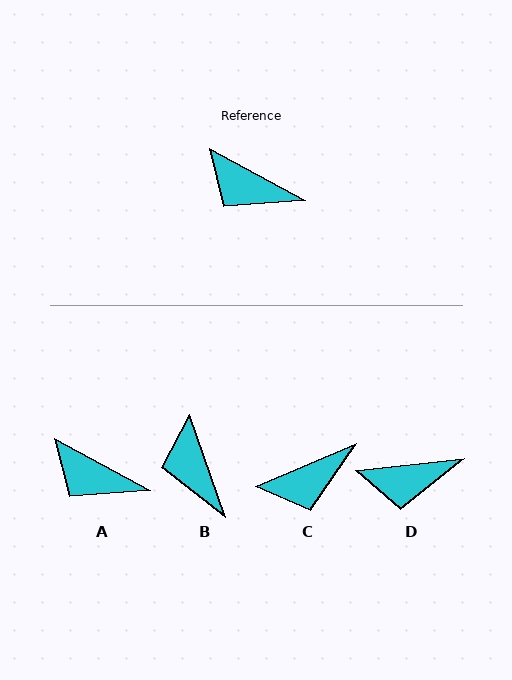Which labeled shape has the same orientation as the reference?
A.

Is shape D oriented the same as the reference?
No, it is off by about 35 degrees.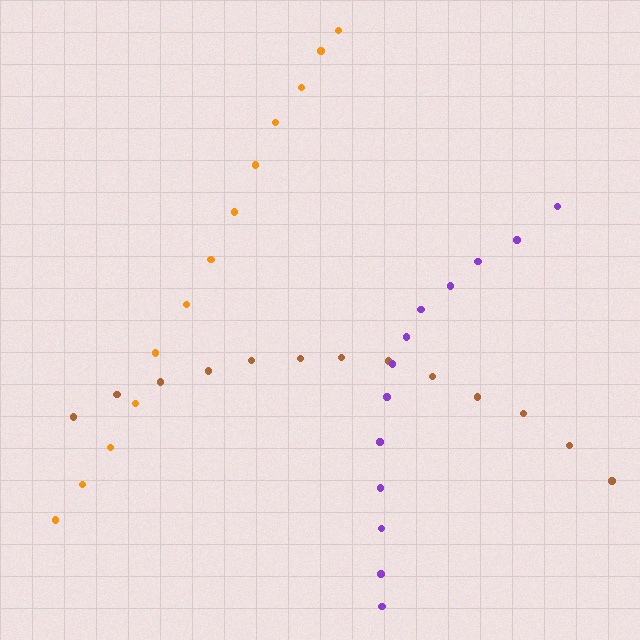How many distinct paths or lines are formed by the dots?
There are 3 distinct paths.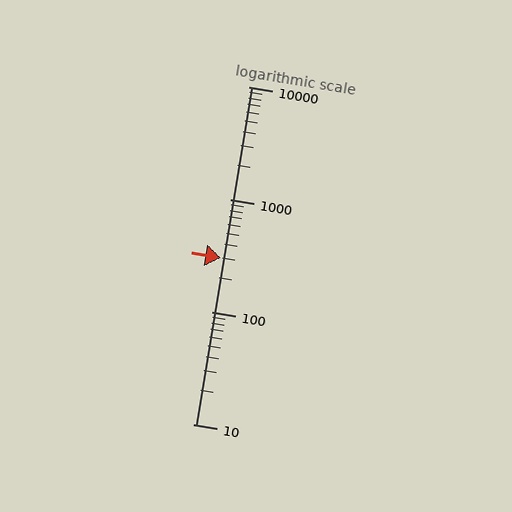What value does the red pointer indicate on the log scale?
The pointer indicates approximately 300.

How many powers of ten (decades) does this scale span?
The scale spans 3 decades, from 10 to 10000.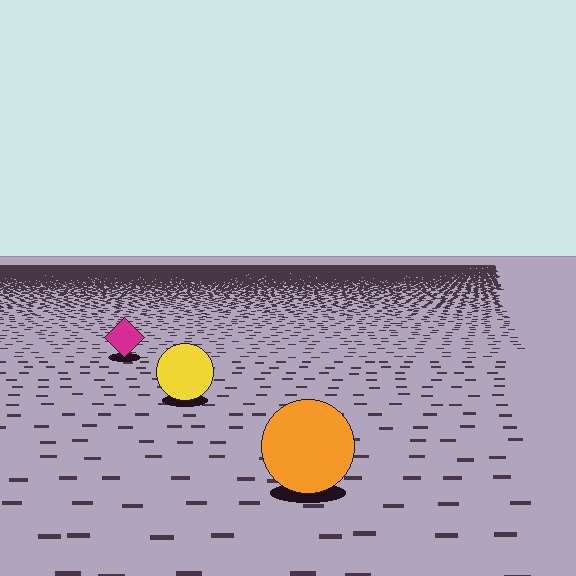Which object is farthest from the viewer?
The magenta diamond is farthest from the viewer. It appears smaller and the ground texture around it is denser.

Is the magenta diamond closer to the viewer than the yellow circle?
No. The yellow circle is closer — you can tell from the texture gradient: the ground texture is coarser near it.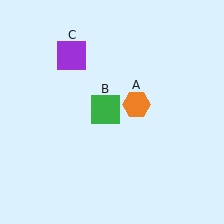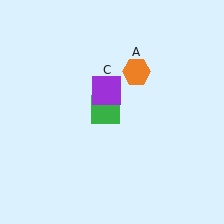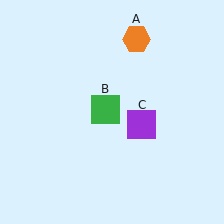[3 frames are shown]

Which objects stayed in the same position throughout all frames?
Green square (object B) remained stationary.